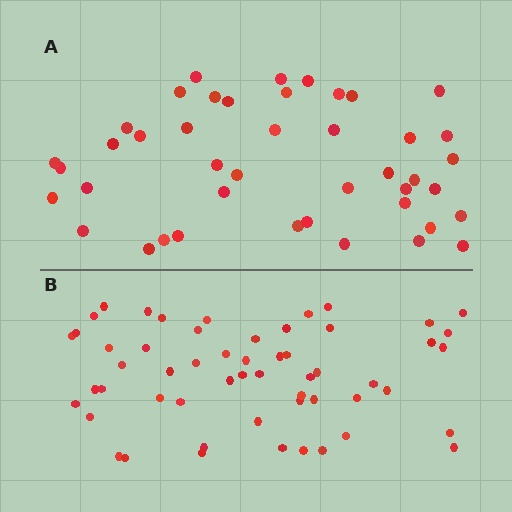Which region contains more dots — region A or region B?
Region B (the bottom region) has more dots.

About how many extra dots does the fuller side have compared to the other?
Region B has roughly 12 or so more dots than region A.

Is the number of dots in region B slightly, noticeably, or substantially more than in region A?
Region B has noticeably more, but not dramatically so. The ratio is roughly 1.3 to 1.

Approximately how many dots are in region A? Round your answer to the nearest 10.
About 40 dots. (The exact count is 43, which rounds to 40.)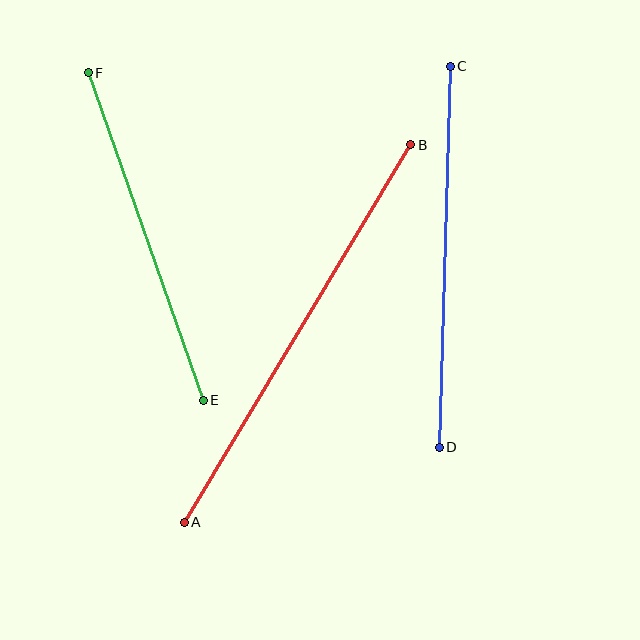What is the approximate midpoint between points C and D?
The midpoint is at approximately (445, 257) pixels.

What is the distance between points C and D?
The distance is approximately 381 pixels.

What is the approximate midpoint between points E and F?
The midpoint is at approximately (146, 236) pixels.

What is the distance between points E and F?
The distance is approximately 347 pixels.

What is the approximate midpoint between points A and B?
The midpoint is at approximately (297, 334) pixels.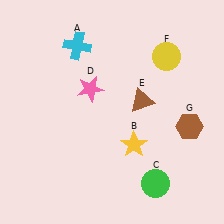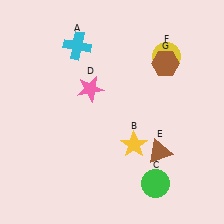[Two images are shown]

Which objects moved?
The objects that moved are: the brown triangle (E), the brown hexagon (G).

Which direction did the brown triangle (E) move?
The brown triangle (E) moved down.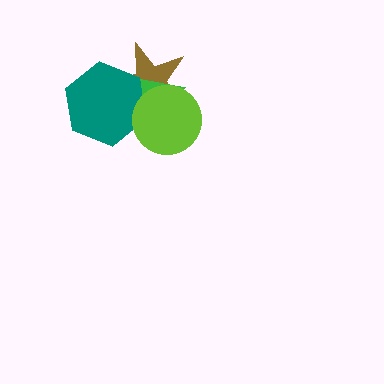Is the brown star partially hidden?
Yes, it is partially covered by another shape.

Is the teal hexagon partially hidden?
Yes, it is partially covered by another shape.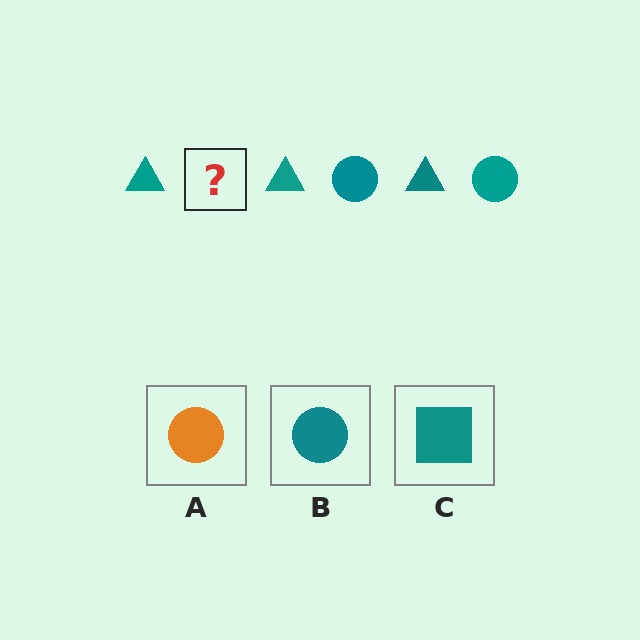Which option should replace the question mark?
Option B.